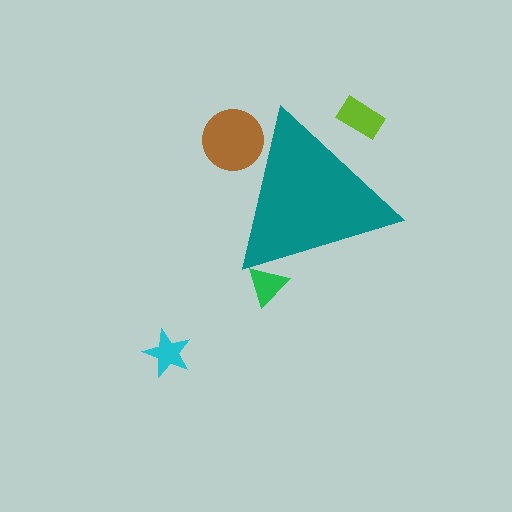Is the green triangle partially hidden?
Yes, the green triangle is partially hidden behind the teal triangle.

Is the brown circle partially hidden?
Yes, the brown circle is partially hidden behind the teal triangle.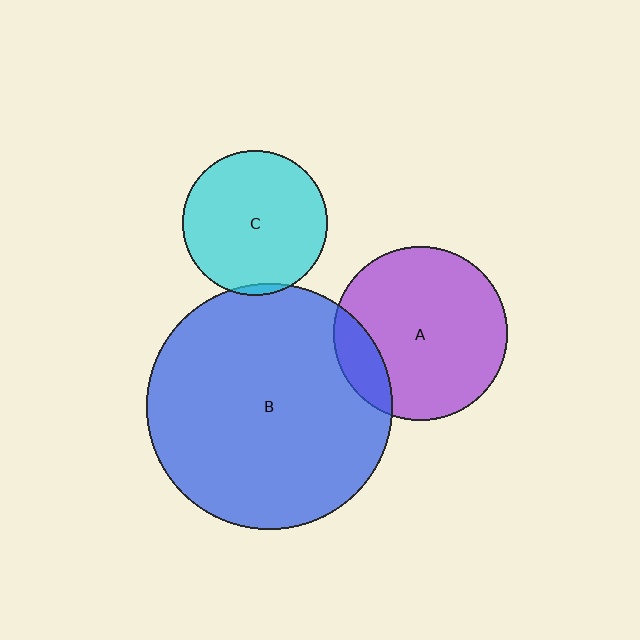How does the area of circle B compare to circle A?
Approximately 2.0 times.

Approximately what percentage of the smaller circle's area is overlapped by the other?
Approximately 15%.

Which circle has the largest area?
Circle B (blue).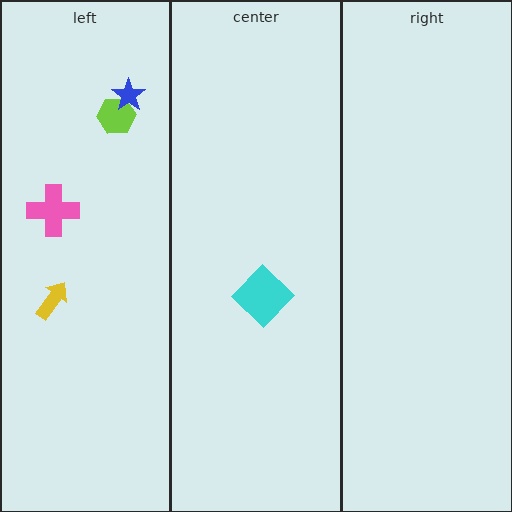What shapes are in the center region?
The cyan diamond.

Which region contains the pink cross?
The left region.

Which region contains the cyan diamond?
The center region.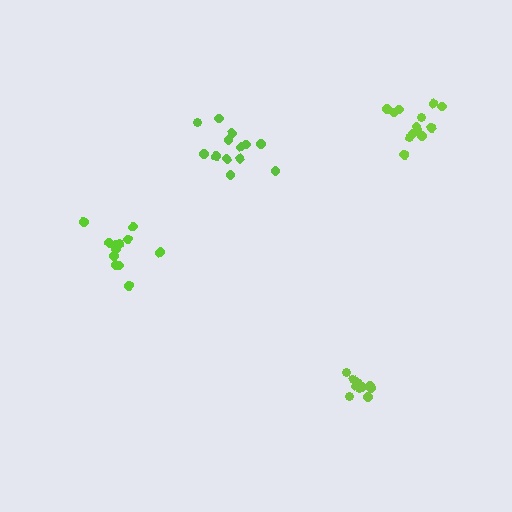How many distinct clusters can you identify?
There are 4 distinct clusters.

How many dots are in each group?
Group 1: 12 dots, Group 2: 13 dots, Group 3: 10 dots, Group 4: 13 dots (48 total).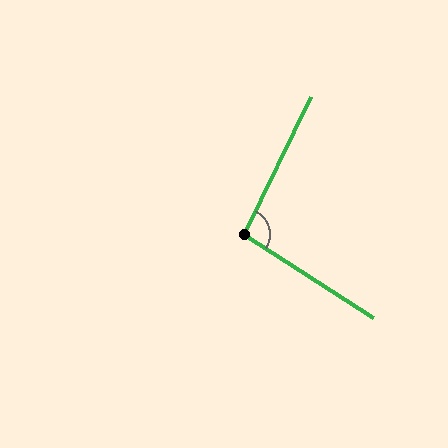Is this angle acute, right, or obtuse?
It is obtuse.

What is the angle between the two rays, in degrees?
Approximately 97 degrees.